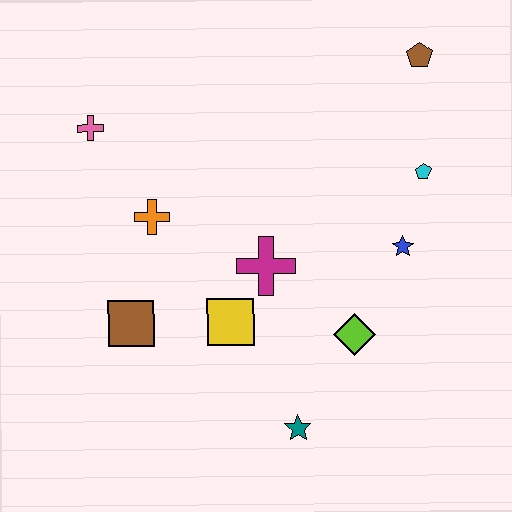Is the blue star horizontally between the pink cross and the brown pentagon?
Yes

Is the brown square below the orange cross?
Yes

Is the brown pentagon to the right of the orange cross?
Yes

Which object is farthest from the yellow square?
The brown pentagon is farthest from the yellow square.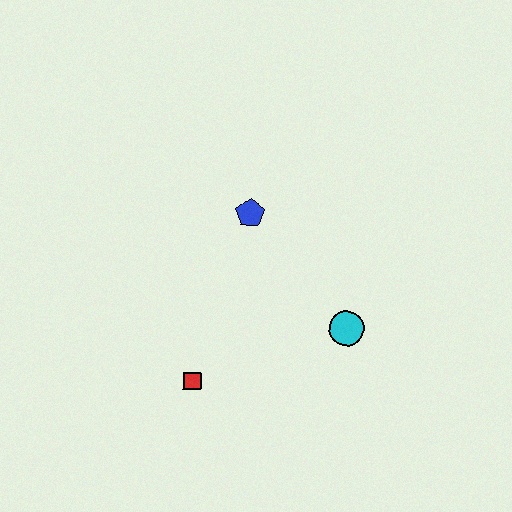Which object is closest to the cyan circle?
The blue pentagon is closest to the cyan circle.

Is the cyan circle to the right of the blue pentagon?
Yes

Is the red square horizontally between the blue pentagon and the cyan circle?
No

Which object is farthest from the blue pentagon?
The red square is farthest from the blue pentagon.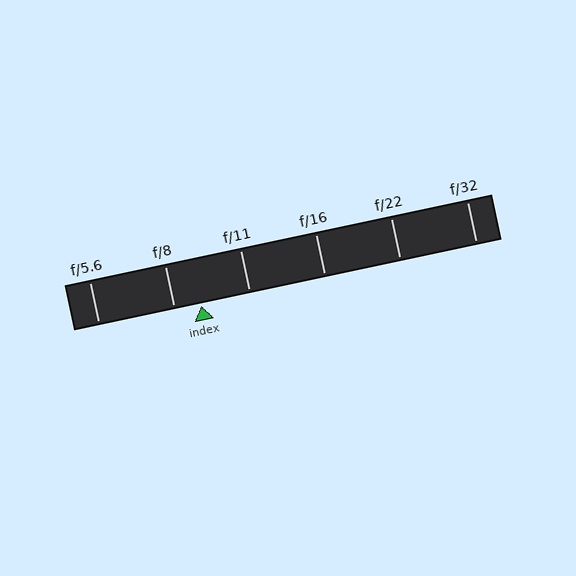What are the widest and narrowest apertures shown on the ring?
The widest aperture shown is f/5.6 and the narrowest is f/32.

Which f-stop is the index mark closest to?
The index mark is closest to f/8.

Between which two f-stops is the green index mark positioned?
The index mark is between f/8 and f/11.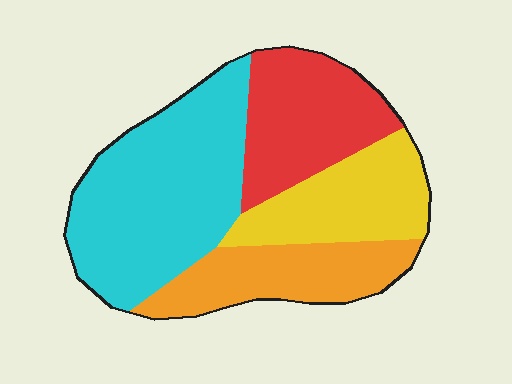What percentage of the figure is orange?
Orange covers 19% of the figure.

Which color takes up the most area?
Cyan, at roughly 40%.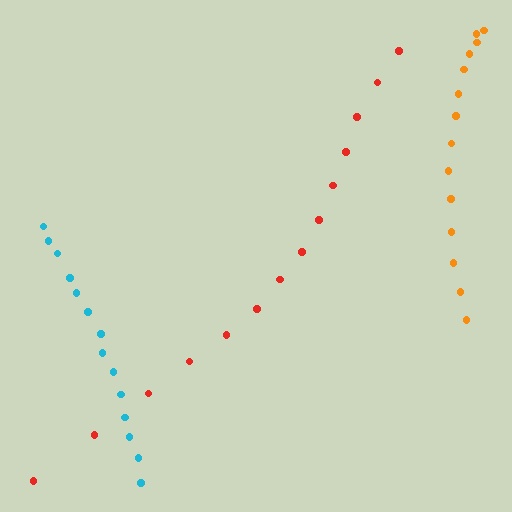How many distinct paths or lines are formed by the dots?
There are 3 distinct paths.